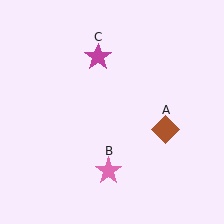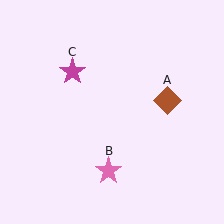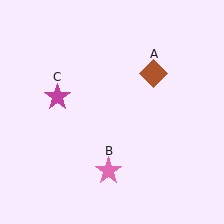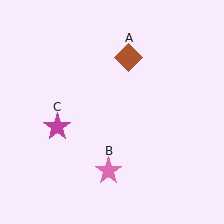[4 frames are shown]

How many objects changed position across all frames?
2 objects changed position: brown diamond (object A), magenta star (object C).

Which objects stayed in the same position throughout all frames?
Pink star (object B) remained stationary.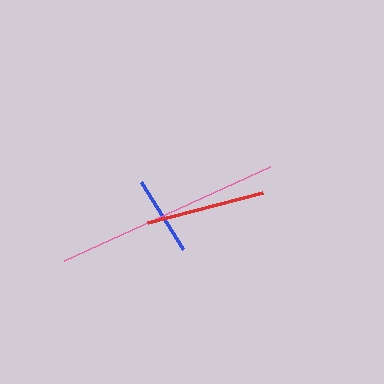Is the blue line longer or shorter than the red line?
The red line is longer than the blue line.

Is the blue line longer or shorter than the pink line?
The pink line is longer than the blue line.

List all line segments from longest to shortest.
From longest to shortest: pink, red, blue.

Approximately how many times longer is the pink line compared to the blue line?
The pink line is approximately 2.9 times the length of the blue line.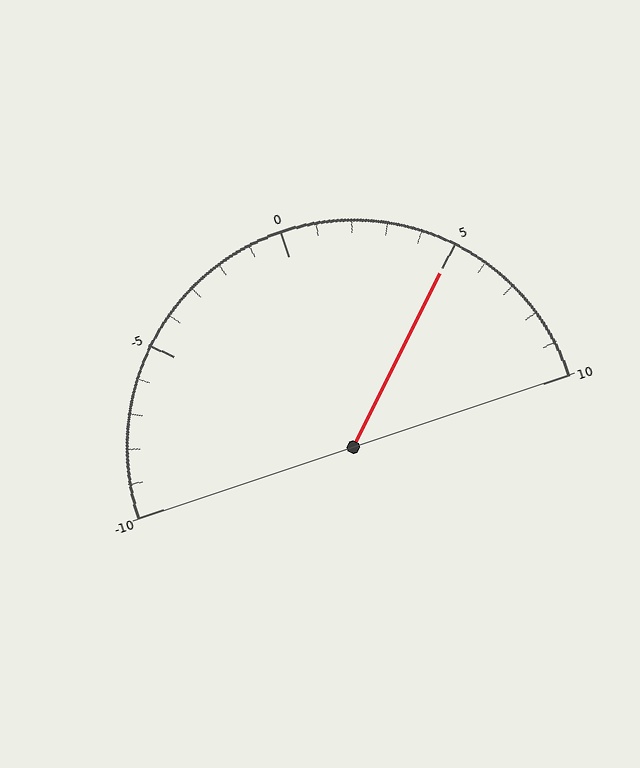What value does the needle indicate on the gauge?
The needle indicates approximately 5.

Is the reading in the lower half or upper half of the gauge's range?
The reading is in the upper half of the range (-10 to 10).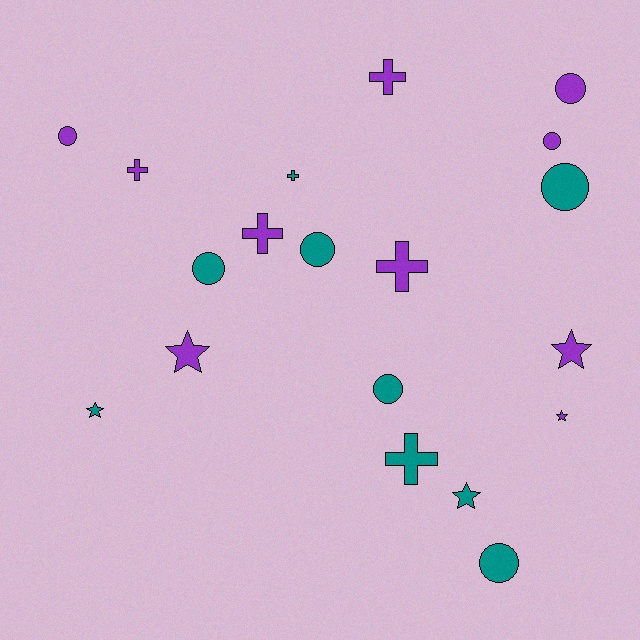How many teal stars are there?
There are 2 teal stars.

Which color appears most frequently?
Purple, with 10 objects.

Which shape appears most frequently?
Circle, with 8 objects.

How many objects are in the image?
There are 19 objects.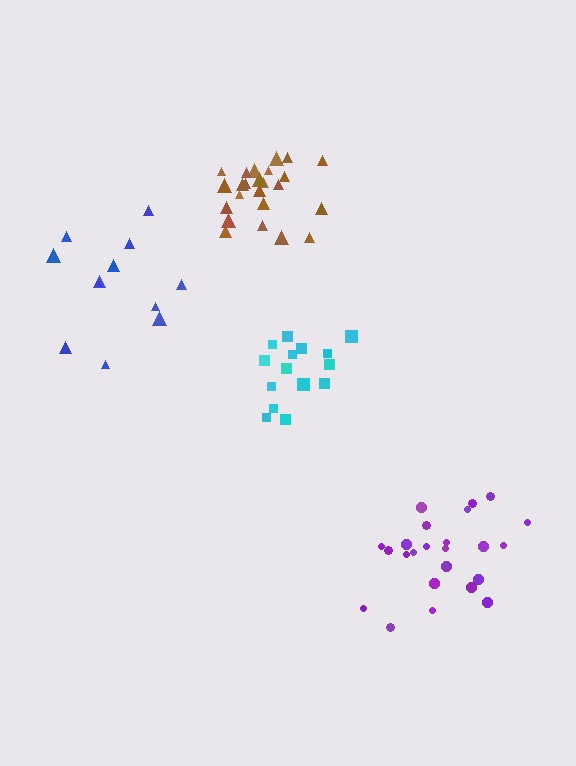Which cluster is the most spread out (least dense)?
Blue.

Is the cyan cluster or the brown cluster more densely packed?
Brown.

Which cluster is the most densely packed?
Brown.